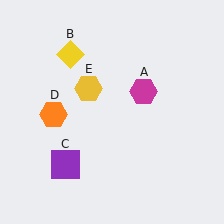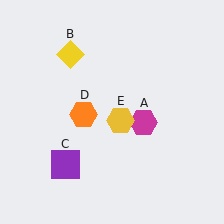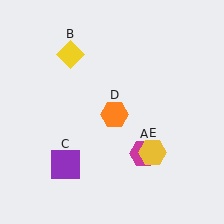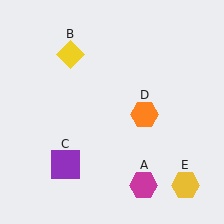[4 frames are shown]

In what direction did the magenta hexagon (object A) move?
The magenta hexagon (object A) moved down.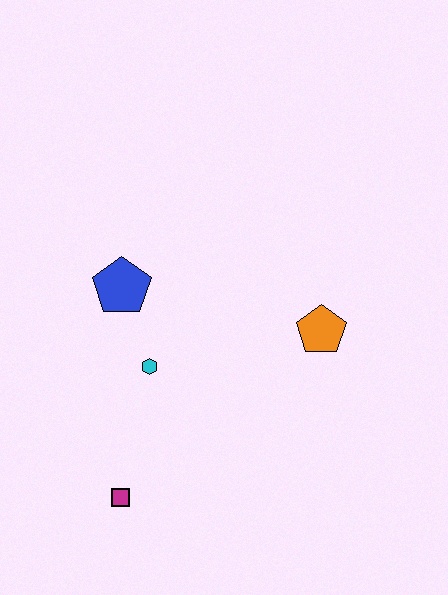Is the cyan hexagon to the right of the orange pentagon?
No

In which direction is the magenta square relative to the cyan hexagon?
The magenta square is below the cyan hexagon.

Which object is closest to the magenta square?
The cyan hexagon is closest to the magenta square.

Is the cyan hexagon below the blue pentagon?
Yes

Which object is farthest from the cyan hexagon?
The orange pentagon is farthest from the cyan hexagon.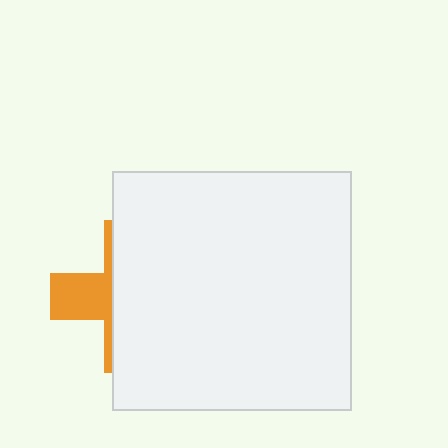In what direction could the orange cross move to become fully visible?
The orange cross could move left. That would shift it out from behind the white square entirely.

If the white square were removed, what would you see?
You would see the complete orange cross.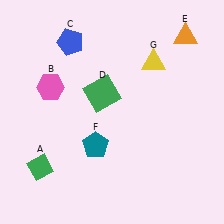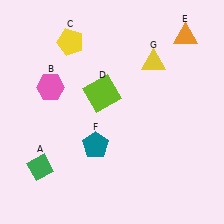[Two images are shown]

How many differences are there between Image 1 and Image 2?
There are 2 differences between the two images.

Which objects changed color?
C changed from blue to yellow. D changed from green to lime.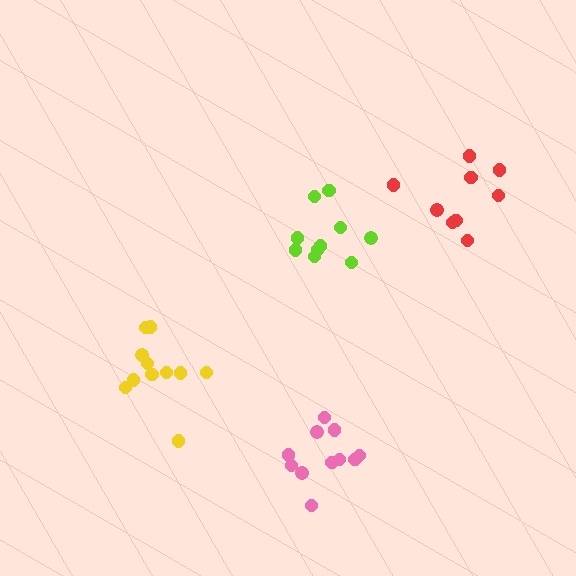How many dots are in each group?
Group 1: 11 dots, Group 2: 10 dots, Group 3: 11 dots, Group 4: 9 dots (41 total).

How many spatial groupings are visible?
There are 4 spatial groupings.